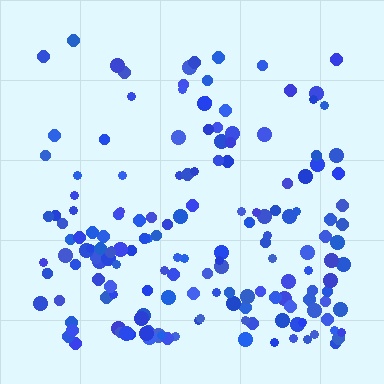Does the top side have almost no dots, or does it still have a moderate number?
Still a moderate number, just noticeably fewer than the bottom.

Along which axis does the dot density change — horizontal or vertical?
Vertical.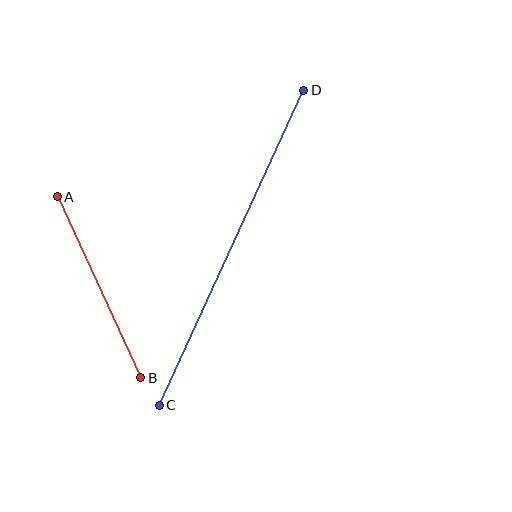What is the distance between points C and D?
The distance is approximately 346 pixels.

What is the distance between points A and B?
The distance is approximately 199 pixels.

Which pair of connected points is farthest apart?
Points C and D are farthest apart.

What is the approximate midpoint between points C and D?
The midpoint is at approximately (231, 248) pixels.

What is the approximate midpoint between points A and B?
The midpoint is at approximately (99, 287) pixels.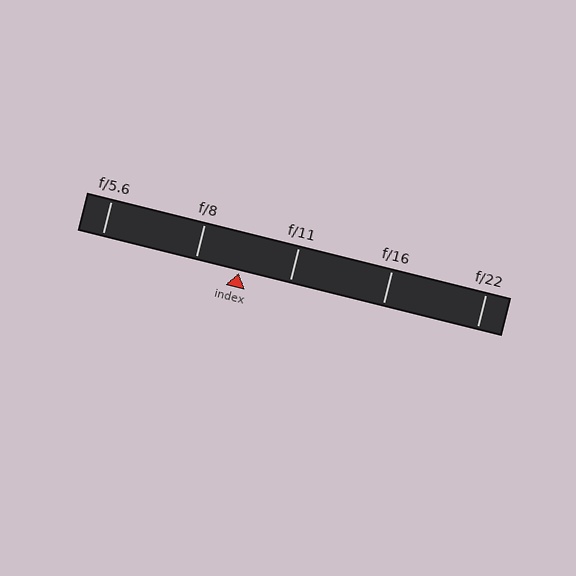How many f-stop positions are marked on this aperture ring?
There are 5 f-stop positions marked.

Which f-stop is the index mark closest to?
The index mark is closest to f/8.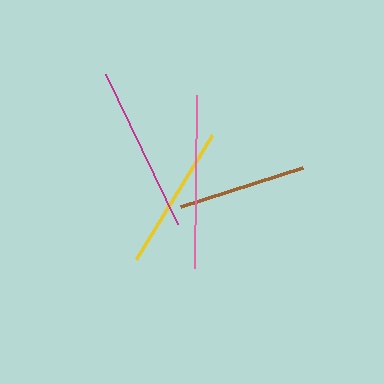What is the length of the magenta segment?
The magenta segment is approximately 167 pixels long.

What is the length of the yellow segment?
The yellow segment is approximately 146 pixels long.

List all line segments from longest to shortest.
From longest to shortest: pink, magenta, yellow, brown.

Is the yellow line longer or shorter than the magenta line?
The magenta line is longer than the yellow line.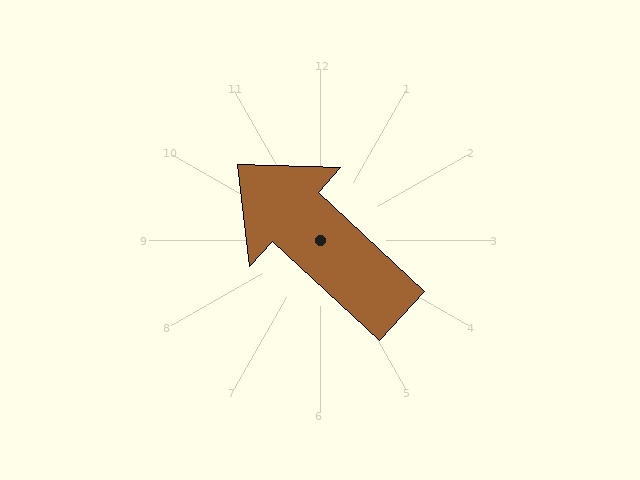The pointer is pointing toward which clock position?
Roughly 10 o'clock.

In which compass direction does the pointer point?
Northwest.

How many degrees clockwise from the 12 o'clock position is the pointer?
Approximately 313 degrees.